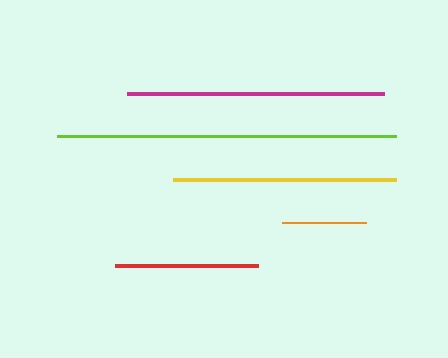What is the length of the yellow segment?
The yellow segment is approximately 223 pixels long.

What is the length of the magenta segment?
The magenta segment is approximately 256 pixels long.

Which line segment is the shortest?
The orange line is the shortest at approximately 84 pixels.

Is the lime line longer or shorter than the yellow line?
The lime line is longer than the yellow line.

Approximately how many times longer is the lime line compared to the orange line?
The lime line is approximately 4.0 times the length of the orange line.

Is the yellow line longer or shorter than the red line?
The yellow line is longer than the red line.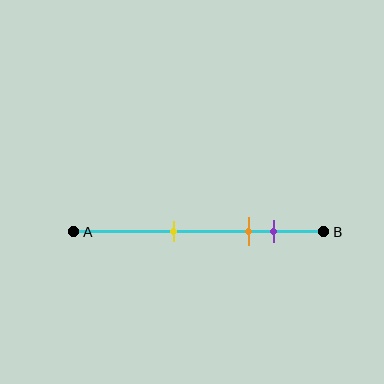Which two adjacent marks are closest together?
The orange and purple marks are the closest adjacent pair.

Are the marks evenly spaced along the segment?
No, the marks are not evenly spaced.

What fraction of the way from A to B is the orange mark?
The orange mark is approximately 70% (0.7) of the way from A to B.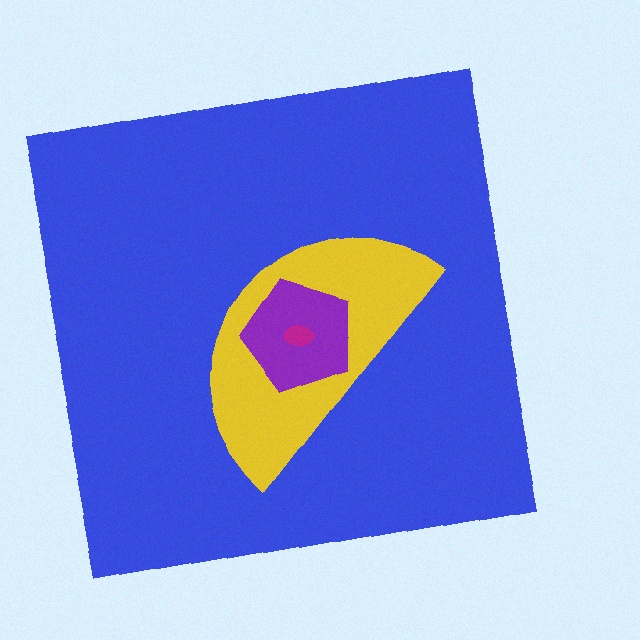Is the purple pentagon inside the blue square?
Yes.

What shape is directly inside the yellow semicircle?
The purple pentagon.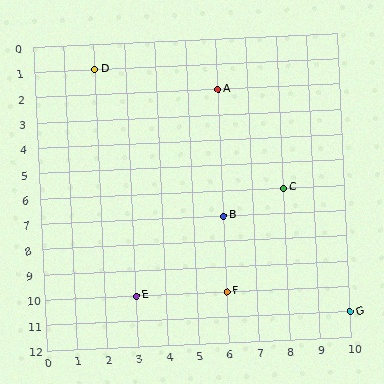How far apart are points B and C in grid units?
Points B and C are 2 columns and 1 row apart (about 2.2 grid units diagonally).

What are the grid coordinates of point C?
Point C is at grid coordinates (8, 6).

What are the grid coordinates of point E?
Point E is at grid coordinates (3, 10).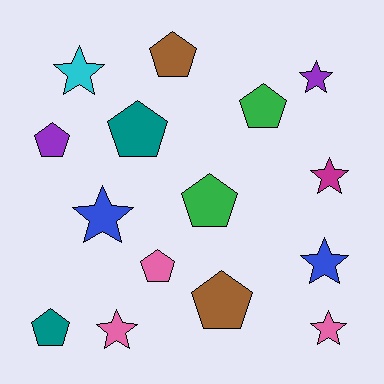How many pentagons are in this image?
There are 8 pentagons.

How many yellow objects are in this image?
There are no yellow objects.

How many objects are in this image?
There are 15 objects.